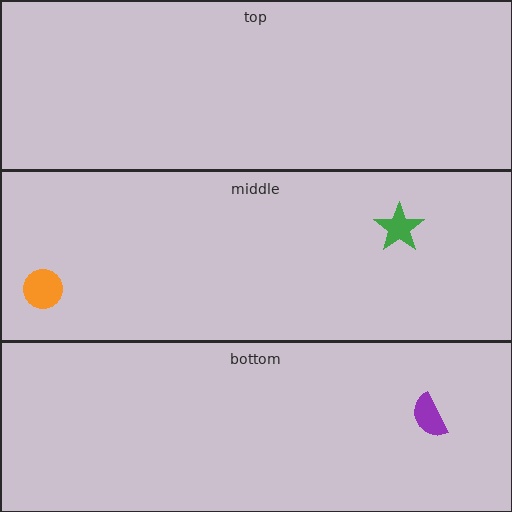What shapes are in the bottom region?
The purple semicircle.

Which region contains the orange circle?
The middle region.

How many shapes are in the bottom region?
1.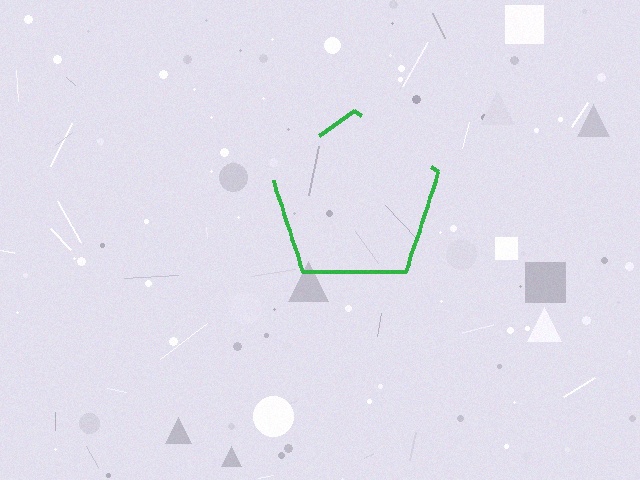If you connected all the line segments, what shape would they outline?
They would outline a pentagon.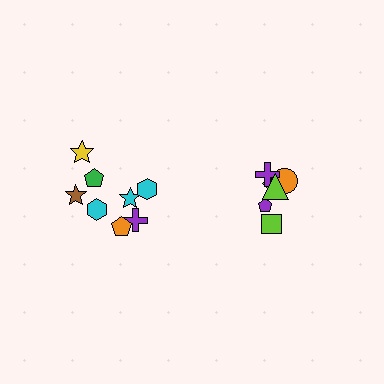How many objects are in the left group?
There are 8 objects.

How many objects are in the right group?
There are 6 objects.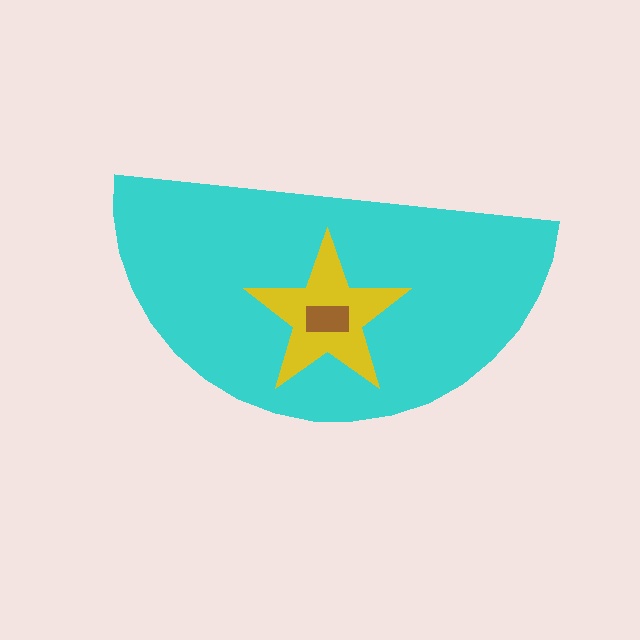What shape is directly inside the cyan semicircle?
The yellow star.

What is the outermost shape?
The cyan semicircle.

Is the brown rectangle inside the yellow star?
Yes.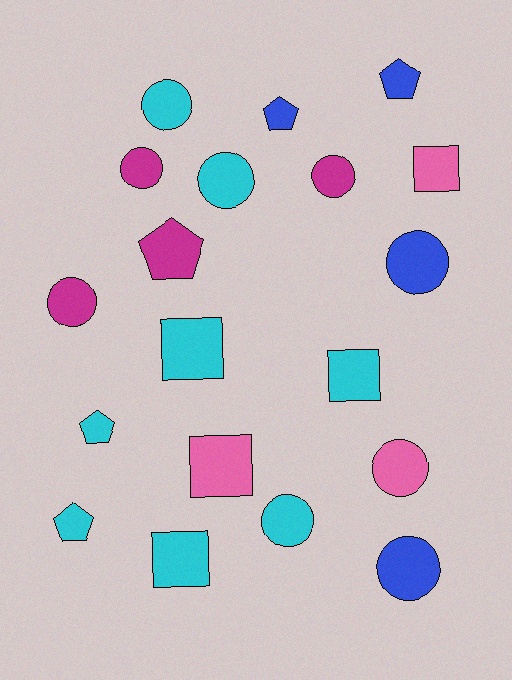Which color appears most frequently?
Cyan, with 8 objects.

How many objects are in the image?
There are 19 objects.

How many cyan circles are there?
There are 3 cyan circles.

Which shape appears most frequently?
Circle, with 9 objects.